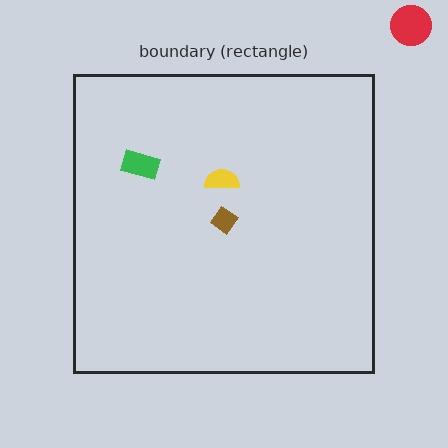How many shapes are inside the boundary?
3 inside, 1 outside.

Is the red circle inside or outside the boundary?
Outside.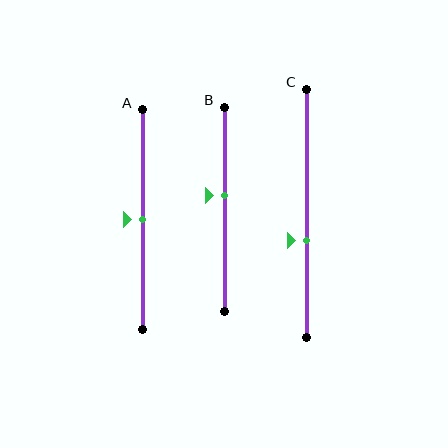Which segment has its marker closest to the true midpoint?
Segment A has its marker closest to the true midpoint.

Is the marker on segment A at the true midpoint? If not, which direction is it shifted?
Yes, the marker on segment A is at the true midpoint.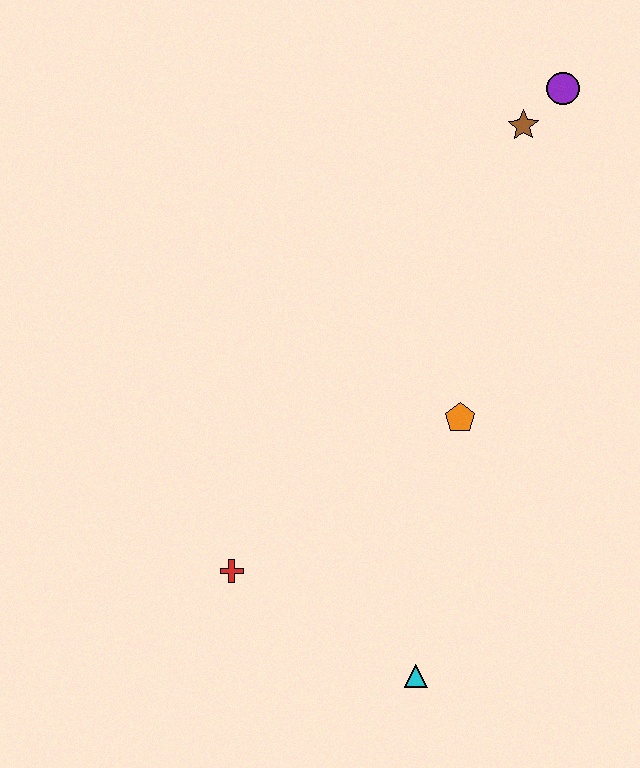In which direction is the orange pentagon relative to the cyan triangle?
The orange pentagon is above the cyan triangle.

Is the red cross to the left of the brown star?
Yes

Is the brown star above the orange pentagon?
Yes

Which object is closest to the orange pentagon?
The cyan triangle is closest to the orange pentagon.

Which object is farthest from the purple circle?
The cyan triangle is farthest from the purple circle.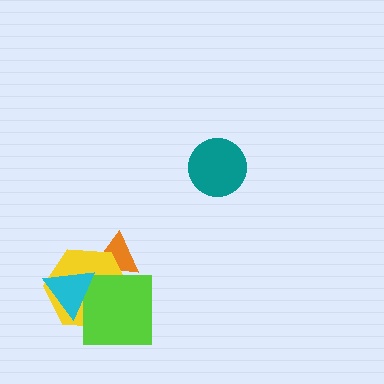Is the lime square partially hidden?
Yes, it is partially covered by another shape.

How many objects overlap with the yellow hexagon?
3 objects overlap with the yellow hexagon.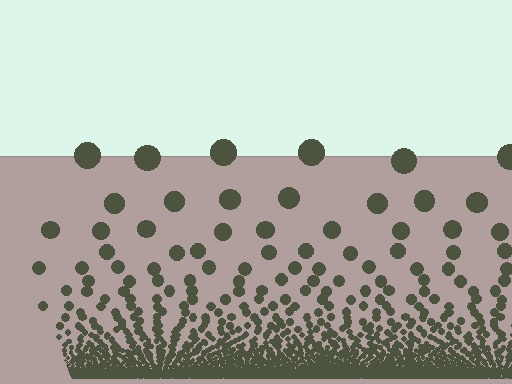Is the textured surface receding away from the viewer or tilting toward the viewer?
The surface appears to tilt toward the viewer. Texture elements get larger and sparser toward the top.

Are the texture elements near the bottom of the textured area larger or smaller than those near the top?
Smaller. The gradient is inverted — elements near the bottom are smaller and denser.